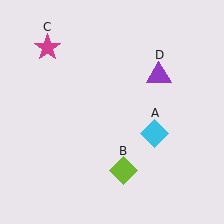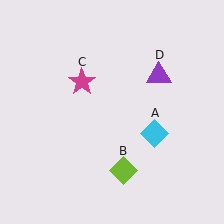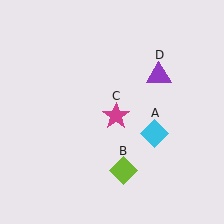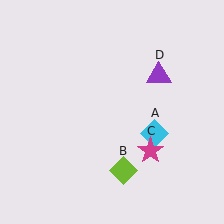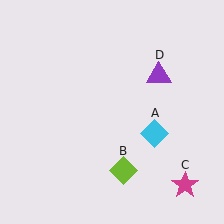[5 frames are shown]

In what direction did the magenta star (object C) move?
The magenta star (object C) moved down and to the right.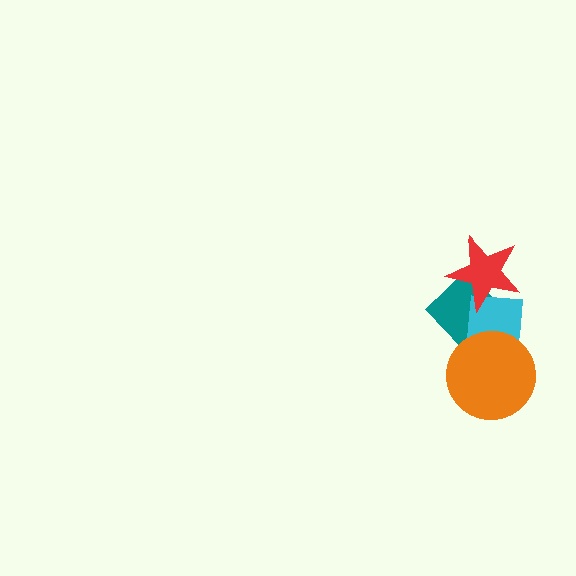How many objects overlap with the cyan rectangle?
3 objects overlap with the cyan rectangle.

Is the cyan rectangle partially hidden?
Yes, it is partially covered by another shape.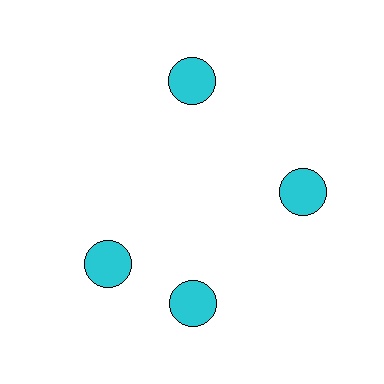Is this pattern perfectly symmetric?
No. The 4 cyan circles are arranged in a ring, but one element near the 9 o'clock position is rotated out of alignment along the ring, breaking the 4-fold rotational symmetry.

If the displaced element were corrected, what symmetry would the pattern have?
It would have 4-fold rotational symmetry — the pattern would map onto itself every 90 degrees.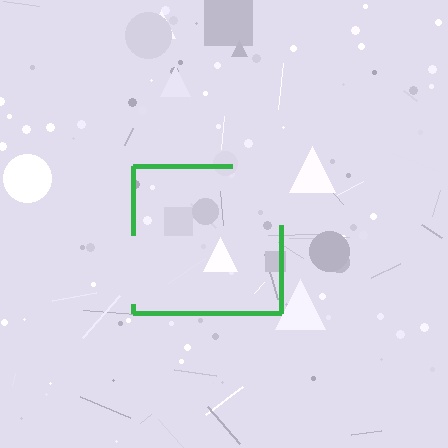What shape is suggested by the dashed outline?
The dashed outline suggests a square.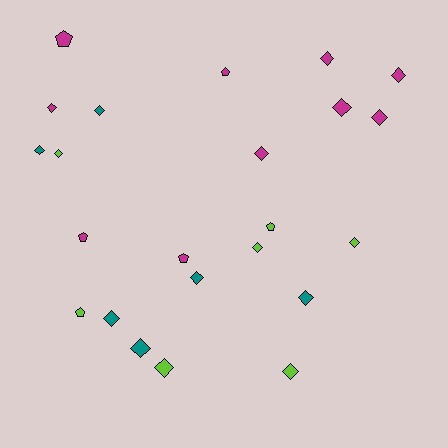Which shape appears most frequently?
Diamond, with 17 objects.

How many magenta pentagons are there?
There are 4 magenta pentagons.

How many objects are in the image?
There are 23 objects.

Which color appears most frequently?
Magenta, with 10 objects.